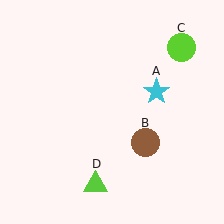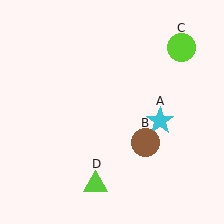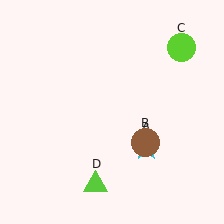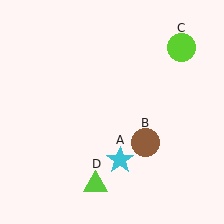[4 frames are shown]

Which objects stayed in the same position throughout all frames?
Brown circle (object B) and lime circle (object C) and lime triangle (object D) remained stationary.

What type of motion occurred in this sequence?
The cyan star (object A) rotated clockwise around the center of the scene.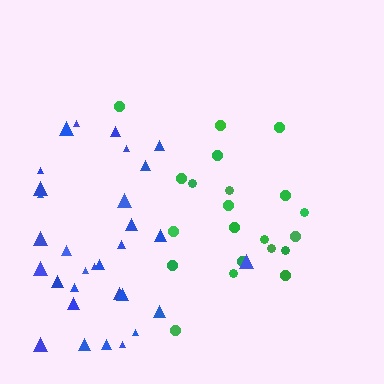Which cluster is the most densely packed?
Blue.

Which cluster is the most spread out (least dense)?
Green.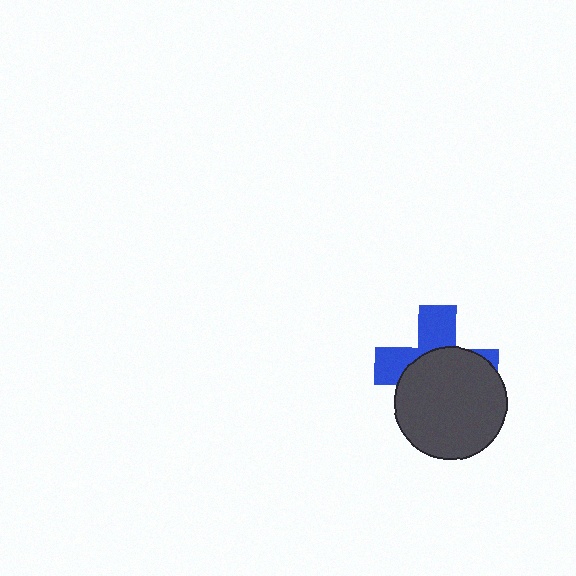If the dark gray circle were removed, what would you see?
You would see the complete blue cross.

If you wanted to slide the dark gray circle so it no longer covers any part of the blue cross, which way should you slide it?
Slide it down — that is the most direct way to separate the two shapes.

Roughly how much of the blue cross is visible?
A small part of it is visible (roughly 41%).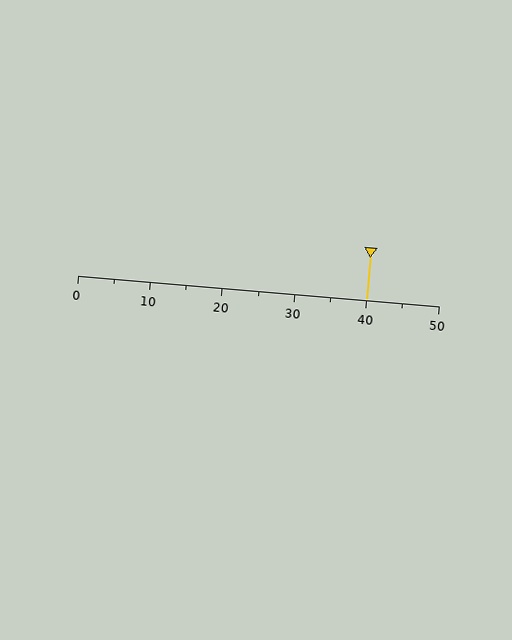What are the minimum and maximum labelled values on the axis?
The axis runs from 0 to 50.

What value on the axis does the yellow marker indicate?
The marker indicates approximately 40.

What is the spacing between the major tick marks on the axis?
The major ticks are spaced 10 apart.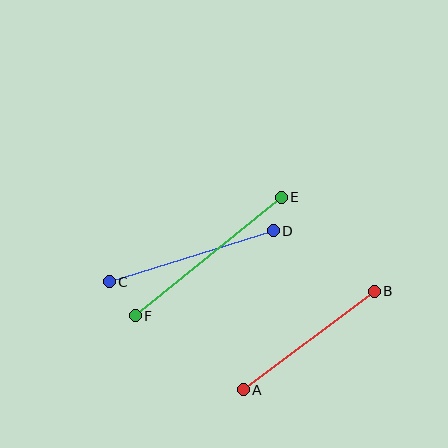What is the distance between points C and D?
The distance is approximately 172 pixels.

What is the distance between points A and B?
The distance is approximately 164 pixels.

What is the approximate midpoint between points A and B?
The midpoint is at approximately (309, 340) pixels.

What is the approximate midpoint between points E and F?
The midpoint is at approximately (208, 256) pixels.